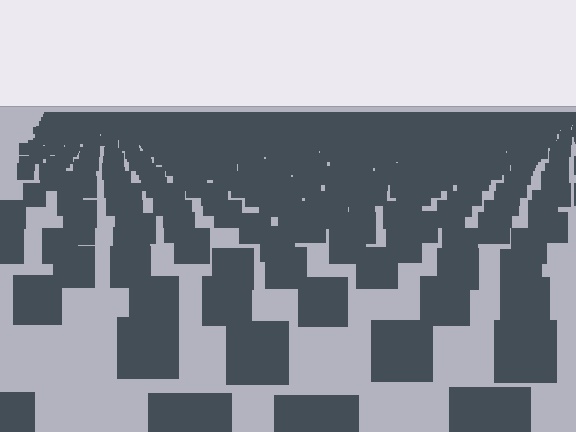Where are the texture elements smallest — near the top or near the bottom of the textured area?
Near the top.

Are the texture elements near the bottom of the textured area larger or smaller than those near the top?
Larger. Near the bottom, elements are closer to the viewer and appear at a bigger on-screen size.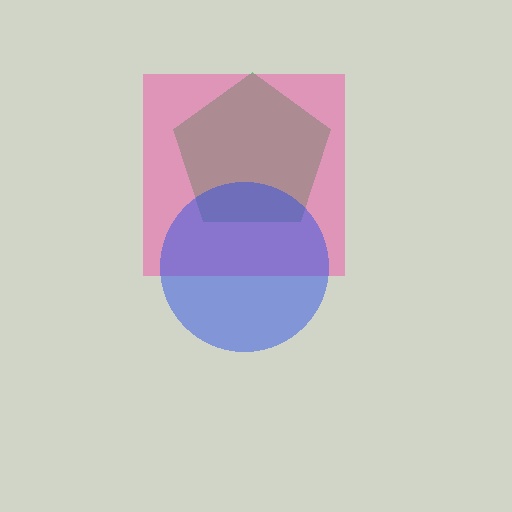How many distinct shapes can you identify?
There are 3 distinct shapes: a green pentagon, a pink square, a blue circle.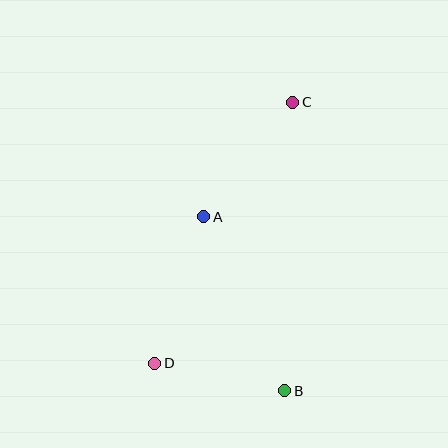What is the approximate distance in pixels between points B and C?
The distance between B and C is approximately 289 pixels.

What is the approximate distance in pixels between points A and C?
The distance between A and C is approximately 145 pixels.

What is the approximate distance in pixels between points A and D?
The distance between A and D is approximately 154 pixels.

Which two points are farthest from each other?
Points C and D are farthest from each other.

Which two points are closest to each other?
Points B and D are closest to each other.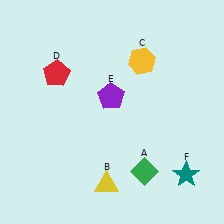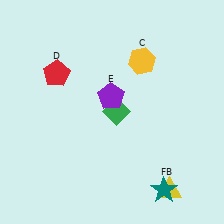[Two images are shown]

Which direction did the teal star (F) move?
The teal star (F) moved left.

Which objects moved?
The objects that moved are: the green diamond (A), the yellow triangle (B), the teal star (F).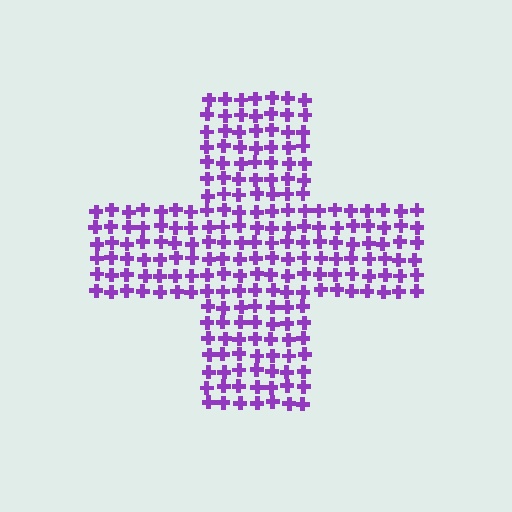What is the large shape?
The large shape is a cross.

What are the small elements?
The small elements are crosses.